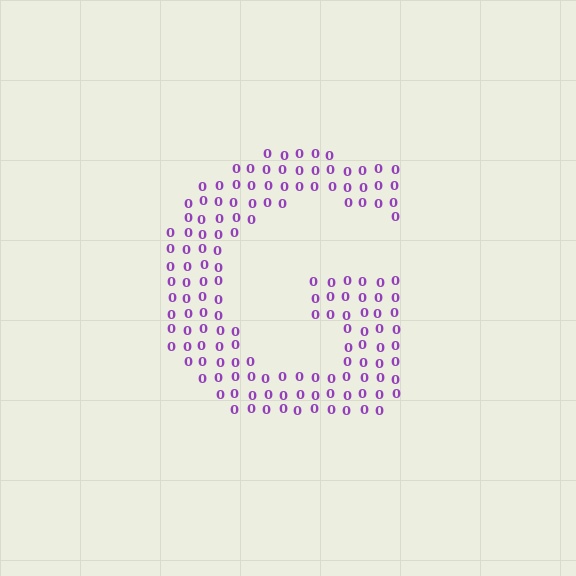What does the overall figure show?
The overall figure shows the letter G.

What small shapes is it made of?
It is made of small digit 0's.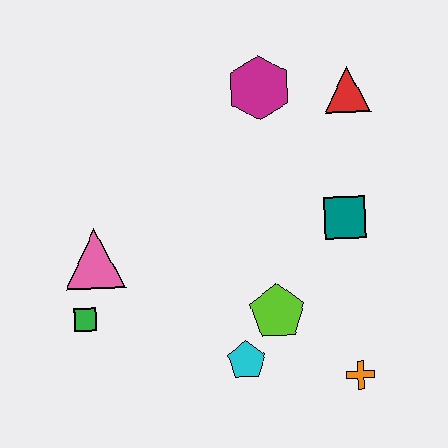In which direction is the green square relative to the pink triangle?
The green square is below the pink triangle.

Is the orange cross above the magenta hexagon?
No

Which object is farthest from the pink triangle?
The red triangle is farthest from the pink triangle.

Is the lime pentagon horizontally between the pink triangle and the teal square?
Yes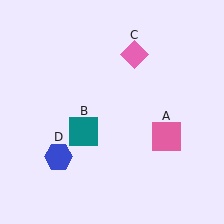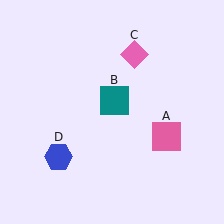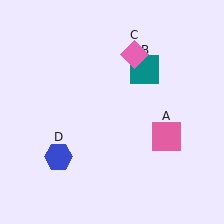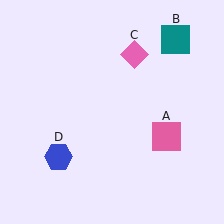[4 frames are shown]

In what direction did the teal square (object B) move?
The teal square (object B) moved up and to the right.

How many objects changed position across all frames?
1 object changed position: teal square (object B).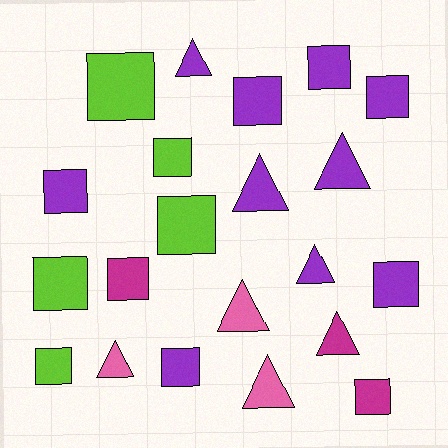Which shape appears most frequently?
Square, with 13 objects.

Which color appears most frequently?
Purple, with 10 objects.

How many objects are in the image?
There are 21 objects.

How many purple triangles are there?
There are 4 purple triangles.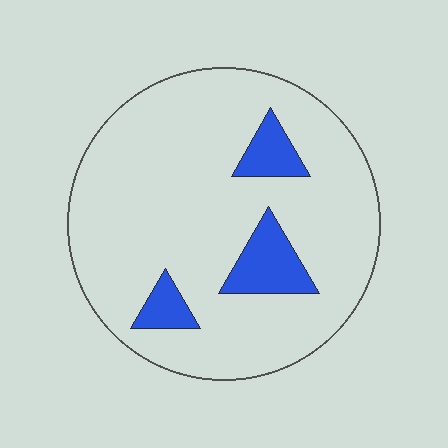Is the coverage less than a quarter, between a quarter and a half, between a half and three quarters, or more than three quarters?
Less than a quarter.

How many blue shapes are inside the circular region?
3.